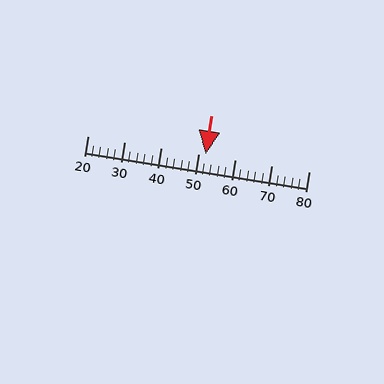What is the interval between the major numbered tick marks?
The major tick marks are spaced 10 units apart.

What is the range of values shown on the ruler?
The ruler shows values from 20 to 80.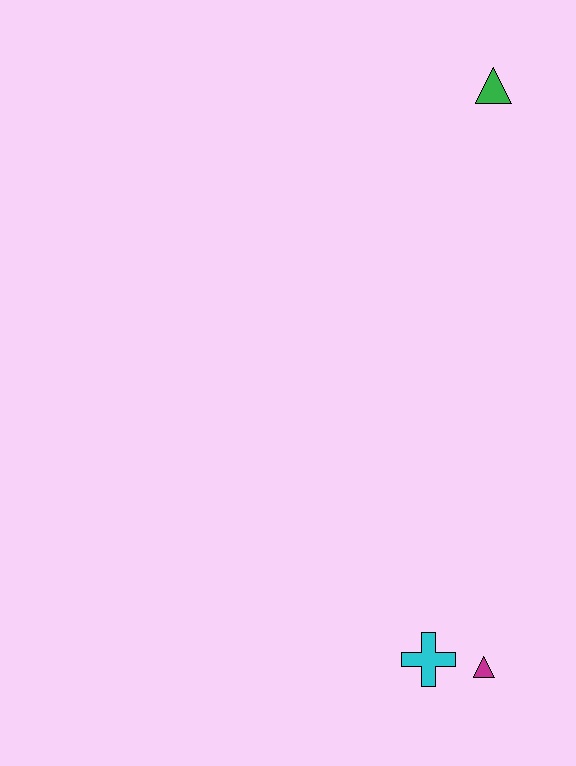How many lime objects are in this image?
There are no lime objects.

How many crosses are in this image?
There is 1 cross.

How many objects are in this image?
There are 3 objects.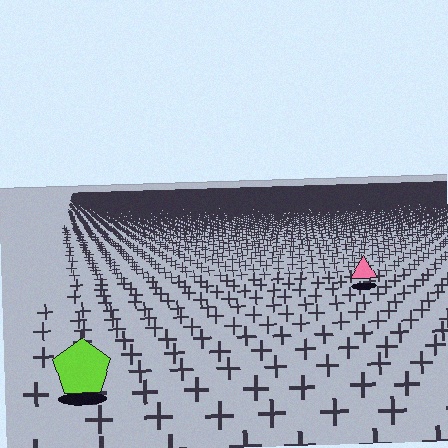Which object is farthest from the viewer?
The pink triangle is farthest from the viewer. It appears smaller and the ground texture around it is denser.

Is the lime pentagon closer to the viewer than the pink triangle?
Yes. The lime pentagon is closer — you can tell from the texture gradient: the ground texture is coarser near it.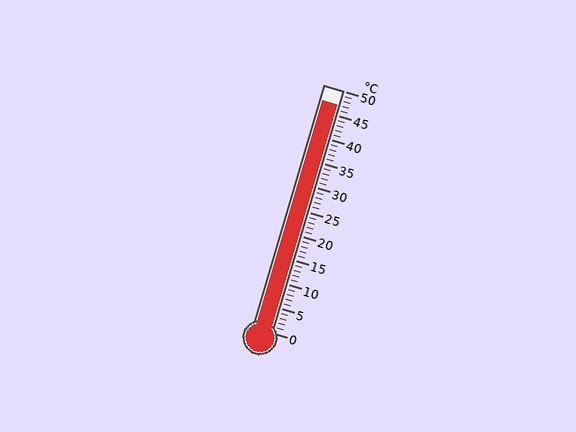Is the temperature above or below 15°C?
The temperature is above 15°C.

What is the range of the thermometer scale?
The thermometer scale ranges from 0°C to 50°C.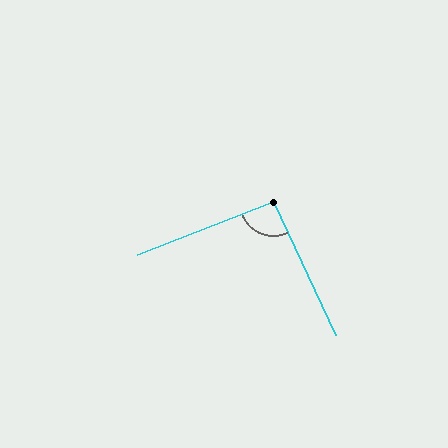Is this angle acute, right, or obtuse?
It is approximately a right angle.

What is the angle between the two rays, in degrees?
Approximately 93 degrees.